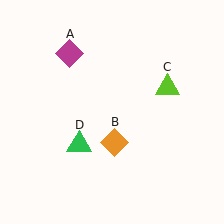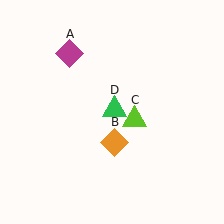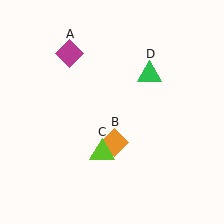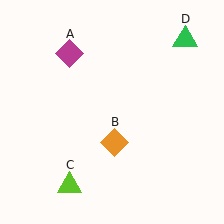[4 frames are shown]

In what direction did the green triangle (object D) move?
The green triangle (object D) moved up and to the right.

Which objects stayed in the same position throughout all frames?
Magenta diamond (object A) and orange diamond (object B) remained stationary.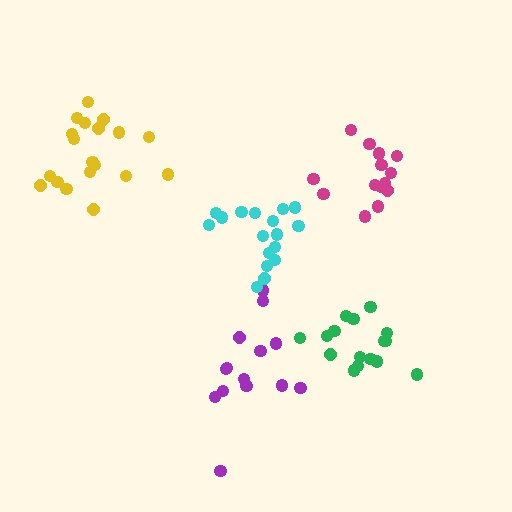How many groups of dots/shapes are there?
There are 5 groups.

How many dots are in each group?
Group 1: 14 dots, Group 2: 16 dots, Group 3: 19 dots, Group 4: 14 dots, Group 5: 17 dots (80 total).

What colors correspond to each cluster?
The clusters are colored: magenta, green, yellow, purple, cyan.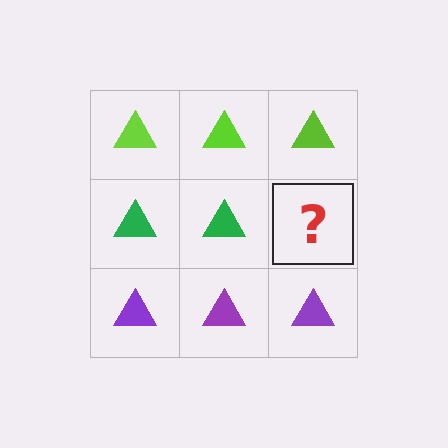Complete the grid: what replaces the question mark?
The question mark should be replaced with a green triangle.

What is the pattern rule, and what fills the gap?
The rule is that each row has a consistent color. The gap should be filled with a green triangle.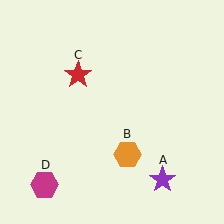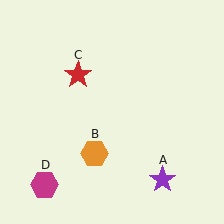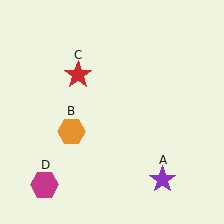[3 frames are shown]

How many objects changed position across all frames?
1 object changed position: orange hexagon (object B).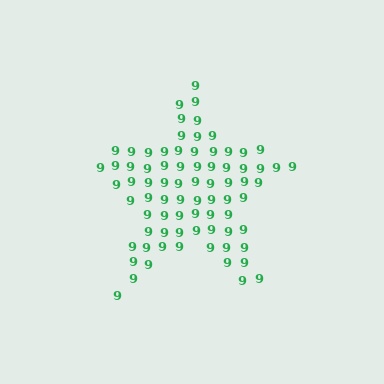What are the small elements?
The small elements are digit 9's.